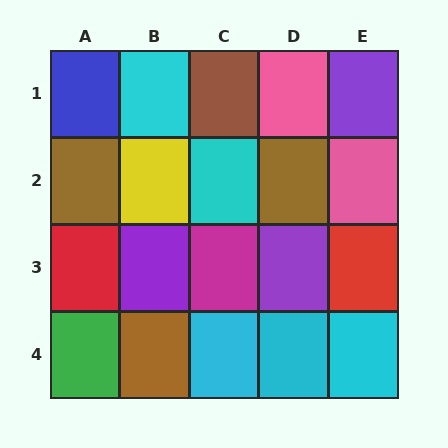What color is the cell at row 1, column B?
Cyan.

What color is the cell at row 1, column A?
Blue.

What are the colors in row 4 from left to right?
Green, brown, cyan, cyan, cyan.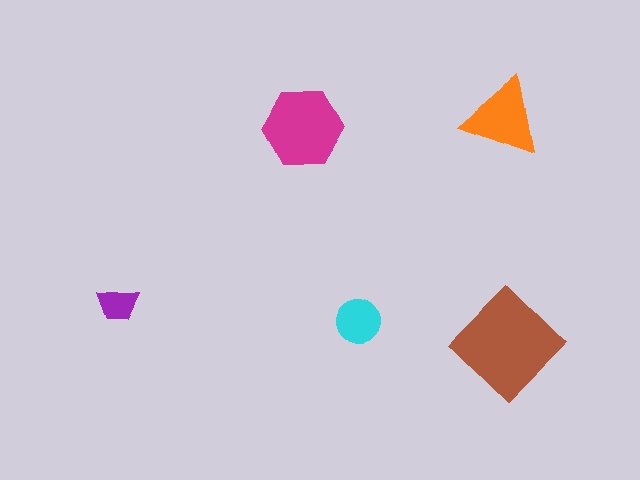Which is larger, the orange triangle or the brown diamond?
The brown diamond.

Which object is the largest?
The brown diamond.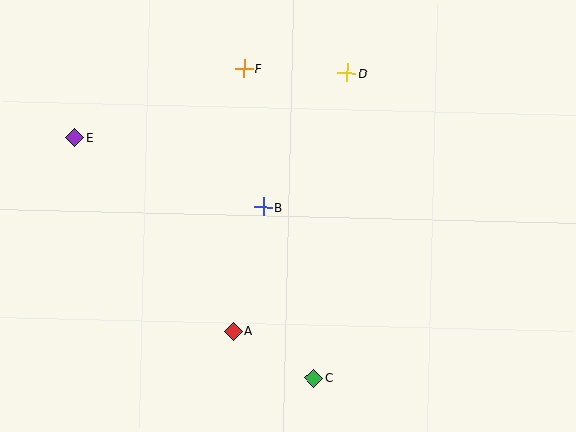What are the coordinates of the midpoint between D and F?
The midpoint between D and F is at (295, 71).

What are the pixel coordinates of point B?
Point B is at (263, 207).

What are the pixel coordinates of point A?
Point A is at (234, 331).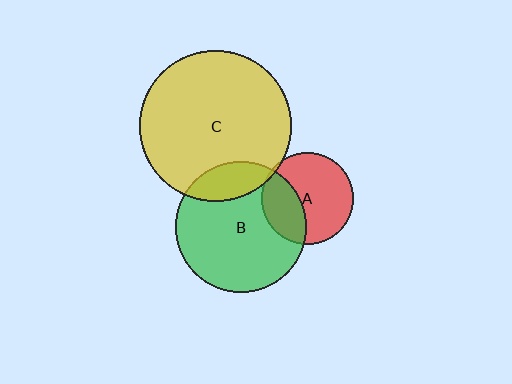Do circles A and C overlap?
Yes.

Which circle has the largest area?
Circle C (yellow).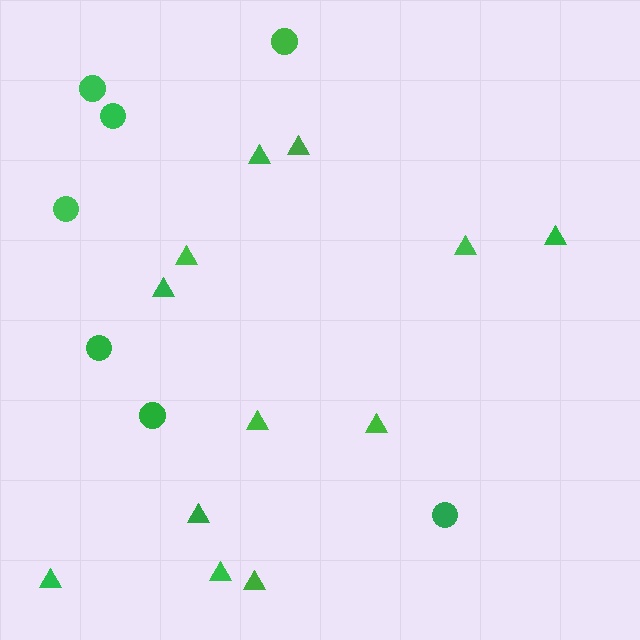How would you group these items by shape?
There are 2 groups: one group of triangles (12) and one group of circles (7).